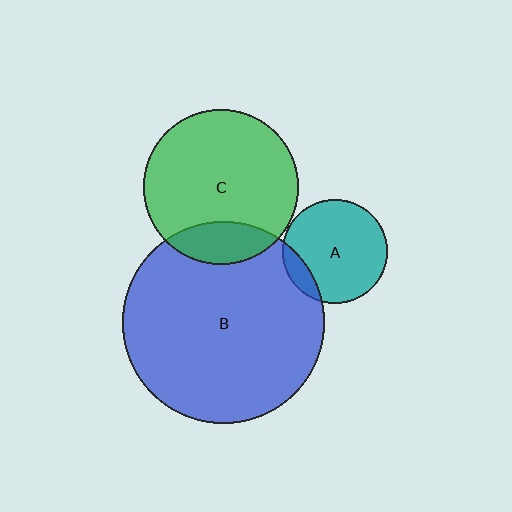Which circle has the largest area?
Circle B (blue).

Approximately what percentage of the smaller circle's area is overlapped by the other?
Approximately 15%.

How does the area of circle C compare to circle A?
Approximately 2.2 times.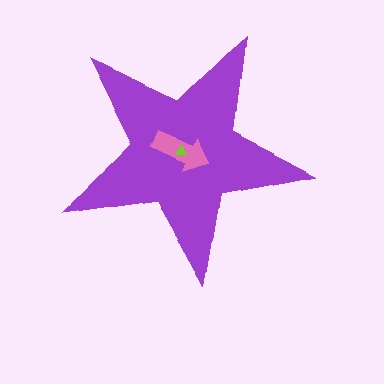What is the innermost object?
The lime triangle.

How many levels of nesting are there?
3.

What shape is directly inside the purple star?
The pink arrow.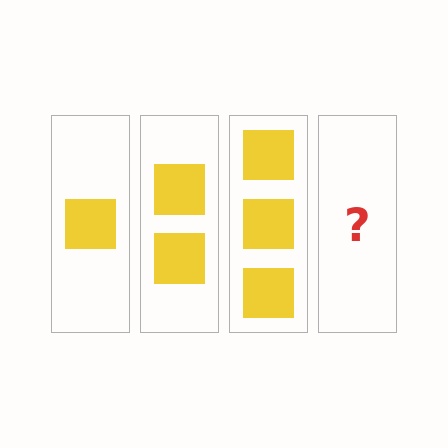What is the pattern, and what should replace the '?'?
The pattern is that each step adds one more square. The '?' should be 4 squares.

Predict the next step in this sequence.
The next step is 4 squares.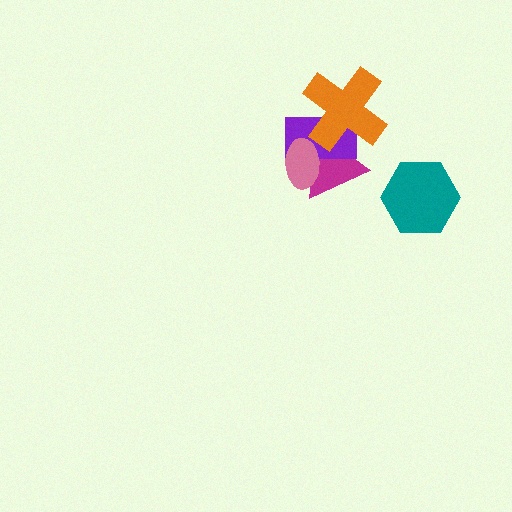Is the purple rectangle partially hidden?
Yes, it is partially covered by another shape.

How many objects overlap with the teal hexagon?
0 objects overlap with the teal hexagon.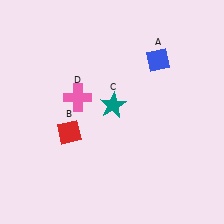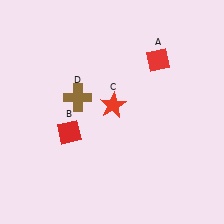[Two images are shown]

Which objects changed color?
A changed from blue to red. C changed from teal to red. D changed from pink to brown.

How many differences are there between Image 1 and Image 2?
There are 3 differences between the two images.